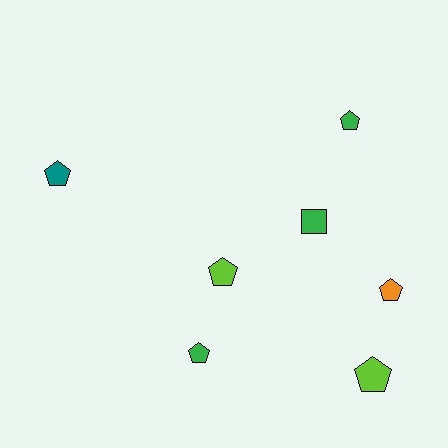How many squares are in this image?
There is 1 square.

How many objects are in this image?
There are 7 objects.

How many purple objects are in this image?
There are no purple objects.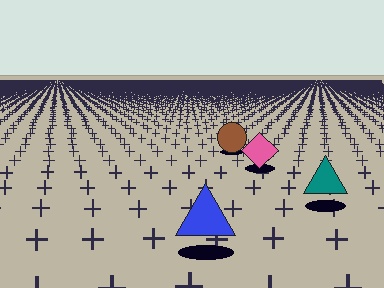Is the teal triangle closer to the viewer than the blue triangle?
No. The blue triangle is closer — you can tell from the texture gradient: the ground texture is coarser near it.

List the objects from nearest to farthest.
From nearest to farthest: the blue triangle, the teal triangle, the pink diamond, the brown circle.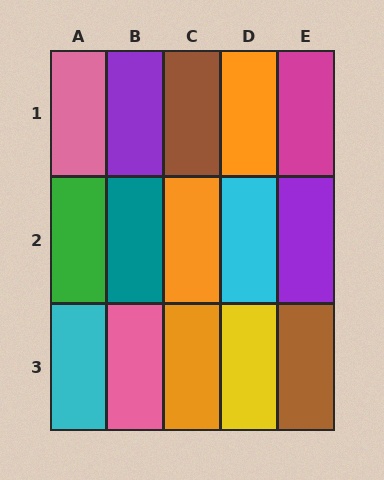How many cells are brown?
2 cells are brown.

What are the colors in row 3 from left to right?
Cyan, pink, orange, yellow, brown.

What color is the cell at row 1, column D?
Orange.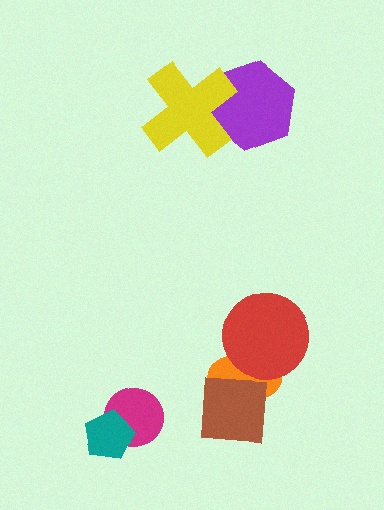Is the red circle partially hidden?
No, no other shape covers it.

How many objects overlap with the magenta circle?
1 object overlaps with the magenta circle.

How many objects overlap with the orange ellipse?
2 objects overlap with the orange ellipse.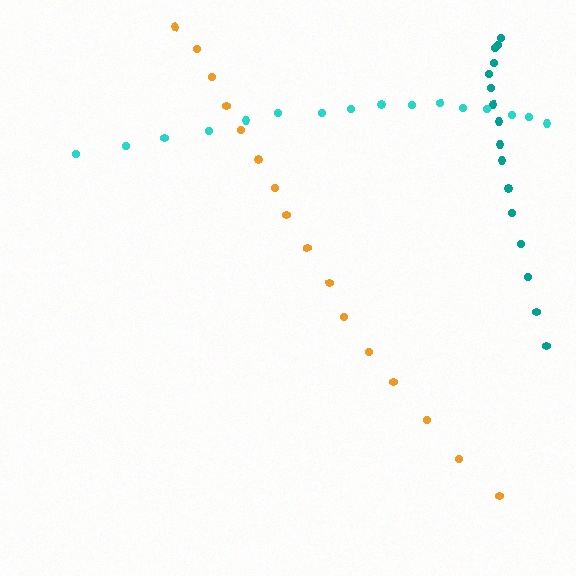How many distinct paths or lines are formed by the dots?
There are 3 distinct paths.